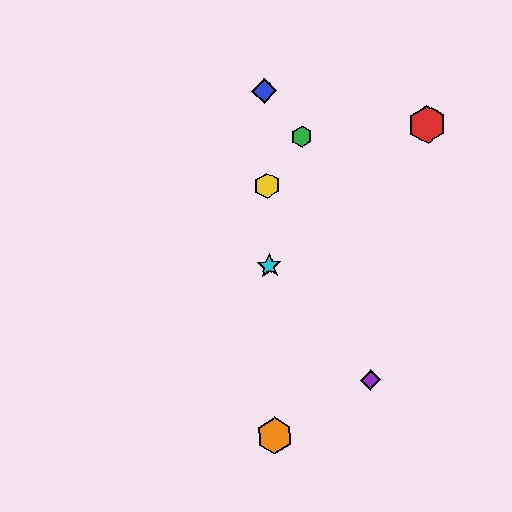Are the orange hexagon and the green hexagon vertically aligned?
No, the orange hexagon is at x≈275 and the green hexagon is at x≈302.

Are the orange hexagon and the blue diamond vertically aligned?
Yes, both are at x≈275.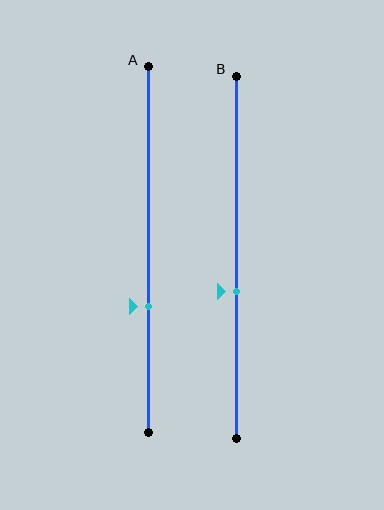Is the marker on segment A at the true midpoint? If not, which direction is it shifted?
No, the marker on segment A is shifted downward by about 16% of the segment length.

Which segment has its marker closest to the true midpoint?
Segment B has its marker closest to the true midpoint.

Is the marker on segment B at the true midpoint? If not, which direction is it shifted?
No, the marker on segment B is shifted downward by about 9% of the segment length.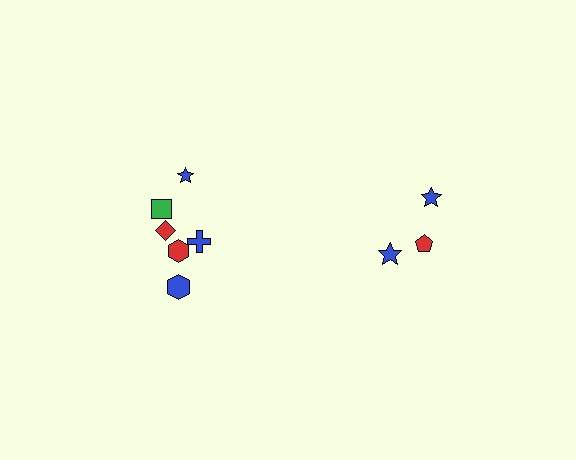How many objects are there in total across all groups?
There are 9 objects.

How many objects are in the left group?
There are 6 objects.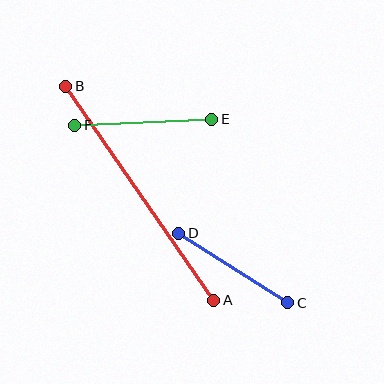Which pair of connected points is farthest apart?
Points A and B are farthest apart.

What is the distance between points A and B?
The distance is approximately 260 pixels.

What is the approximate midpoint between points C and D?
The midpoint is at approximately (233, 268) pixels.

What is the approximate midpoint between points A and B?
The midpoint is at approximately (140, 193) pixels.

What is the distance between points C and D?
The distance is approximately 129 pixels.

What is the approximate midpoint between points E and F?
The midpoint is at approximately (143, 122) pixels.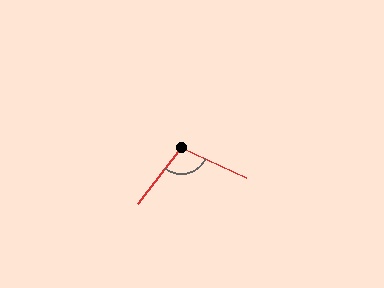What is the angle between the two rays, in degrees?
Approximately 102 degrees.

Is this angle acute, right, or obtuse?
It is obtuse.